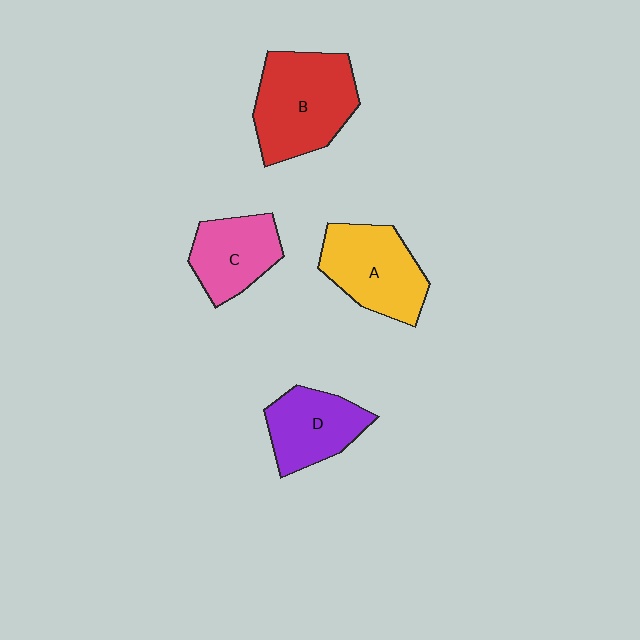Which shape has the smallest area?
Shape C (pink).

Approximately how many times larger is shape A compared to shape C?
Approximately 1.3 times.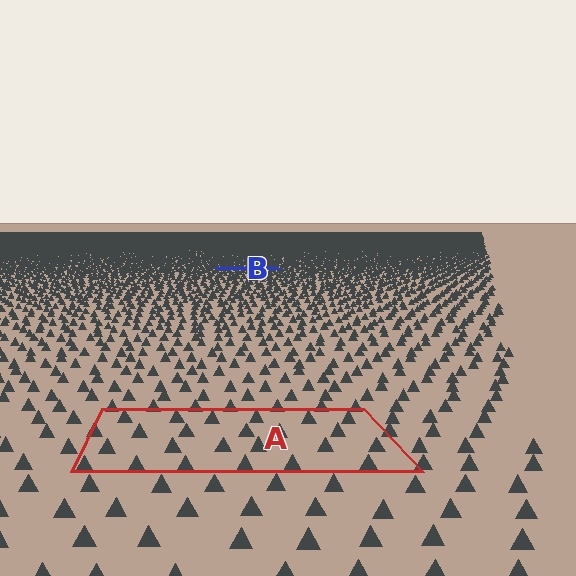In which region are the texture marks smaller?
The texture marks are smaller in region B, because it is farther away.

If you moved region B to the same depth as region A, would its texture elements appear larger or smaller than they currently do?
They would appear larger. At a closer depth, the same texture elements are projected at a bigger on-screen size.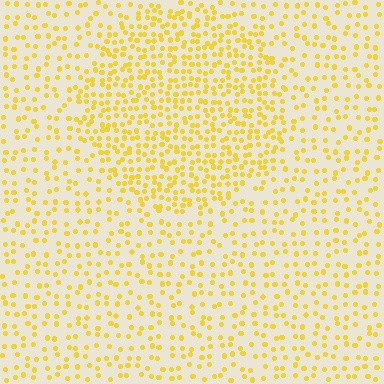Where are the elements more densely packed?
The elements are more densely packed inside the circle boundary.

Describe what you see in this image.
The image contains small yellow elements arranged at two different densities. A circle-shaped region is visible where the elements are more densely packed than the surrounding area.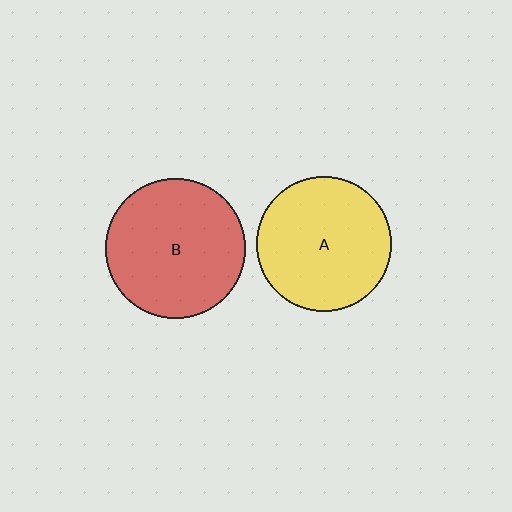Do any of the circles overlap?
No, none of the circles overlap.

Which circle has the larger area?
Circle B (red).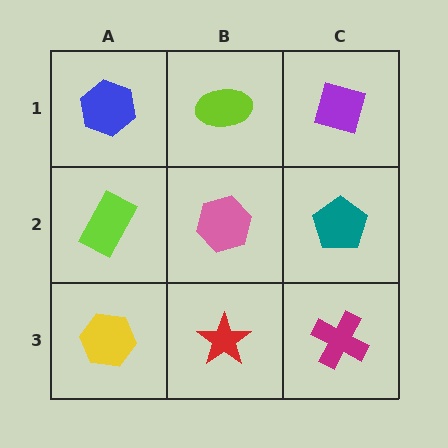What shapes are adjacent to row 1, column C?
A teal pentagon (row 2, column C), a lime ellipse (row 1, column B).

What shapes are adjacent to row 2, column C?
A purple diamond (row 1, column C), a magenta cross (row 3, column C), a pink hexagon (row 2, column B).